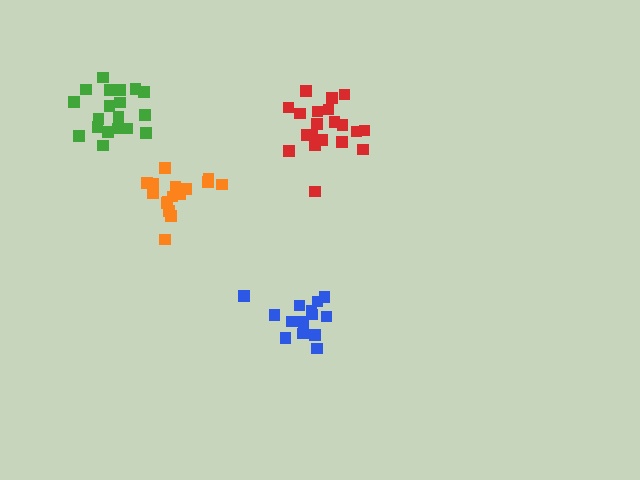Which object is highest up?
The green cluster is topmost.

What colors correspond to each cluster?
The clusters are colored: red, blue, green, orange.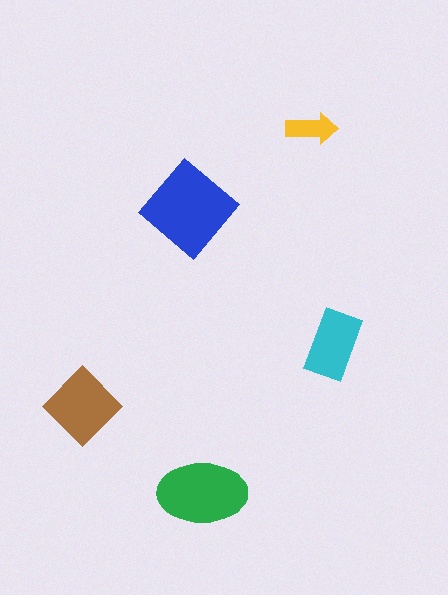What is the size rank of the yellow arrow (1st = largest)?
5th.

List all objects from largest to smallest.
The blue diamond, the green ellipse, the brown diamond, the cyan rectangle, the yellow arrow.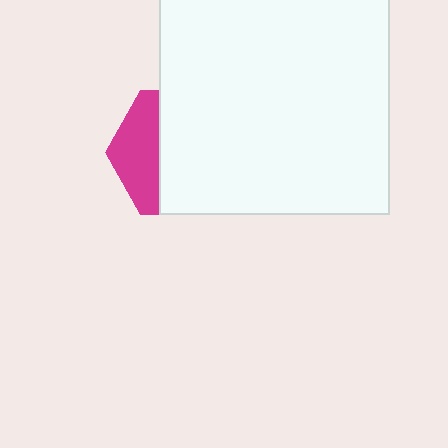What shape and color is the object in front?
The object in front is a white rectangle.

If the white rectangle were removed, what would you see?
You would see the complete magenta hexagon.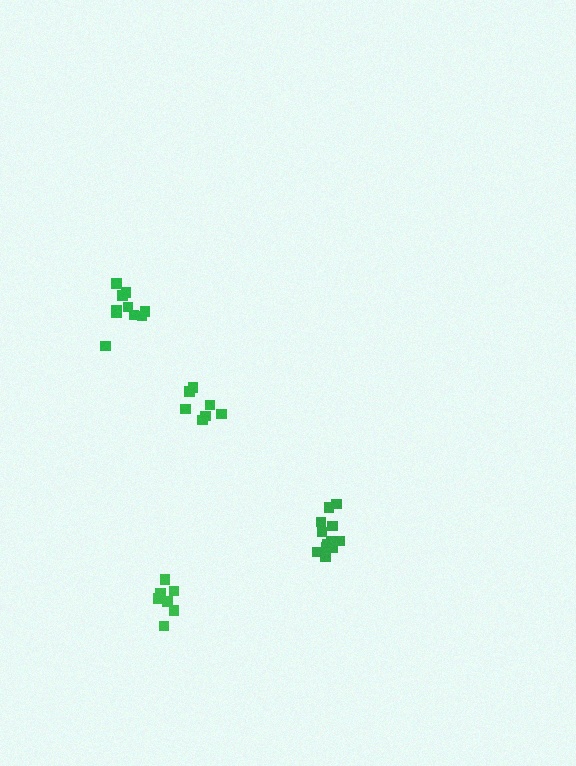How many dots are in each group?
Group 1: 7 dots, Group 2: 11 dots, Group 3: 13 dots, Group 4: 7 dots (38 total).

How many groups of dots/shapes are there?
There are 4 groups.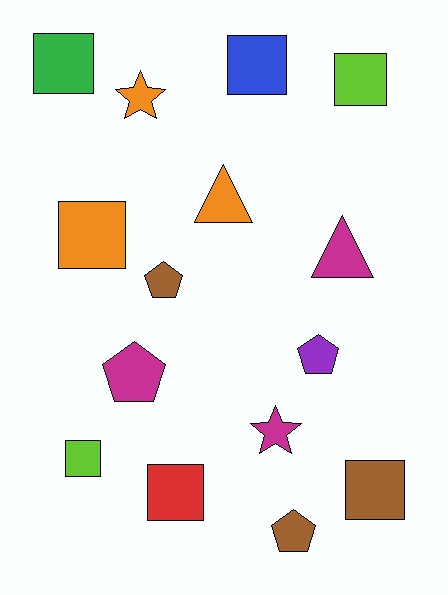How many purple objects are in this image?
There is 1 purple object.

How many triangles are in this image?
There are 2 triangles.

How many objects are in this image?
There are 15 objects.